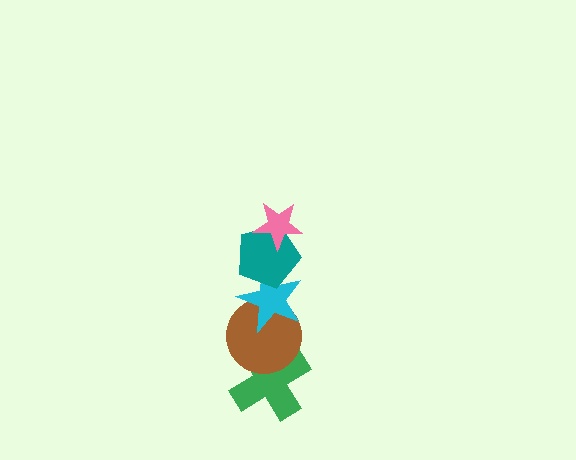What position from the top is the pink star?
The pink star is 1st from the top.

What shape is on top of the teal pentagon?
The pink star is on top of the teal pentagon.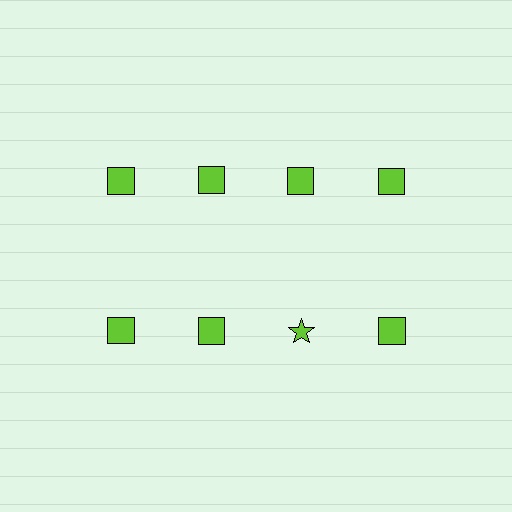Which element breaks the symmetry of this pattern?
The lime star in the second row, center column breaks the symmetry. All other shapes are lime squares.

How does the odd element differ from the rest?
It has a different shape: star instead of square.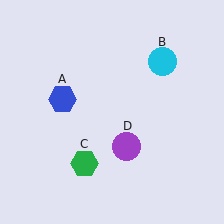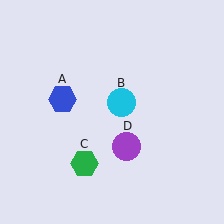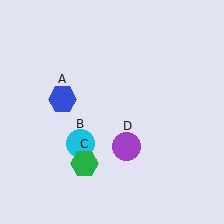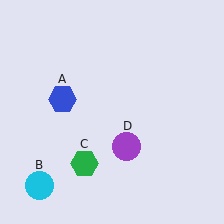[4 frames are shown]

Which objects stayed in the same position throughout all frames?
Blue hexagon (object A) and green hexagon (object C) and purple circle (object D) remained stationary.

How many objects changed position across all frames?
1 object changed position: cyan circle (object B).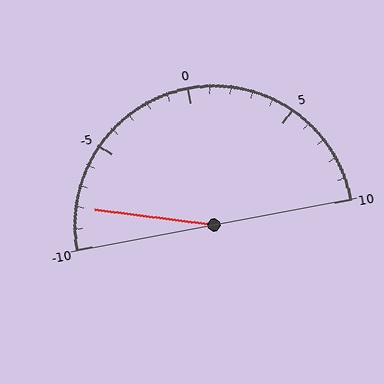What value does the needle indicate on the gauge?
The needle indicates approximately -8.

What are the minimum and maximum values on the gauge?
The gauge ranges from -10 to 10.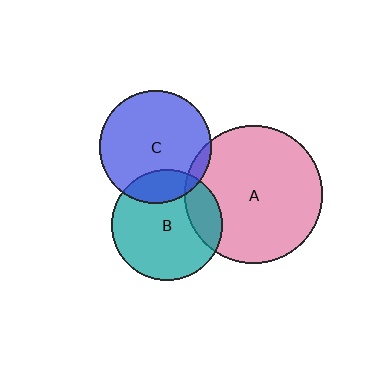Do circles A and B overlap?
Yes.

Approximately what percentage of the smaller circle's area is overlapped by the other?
Approximately 20%.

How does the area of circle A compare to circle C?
Approximately 1.5 times.